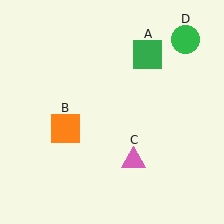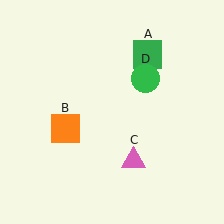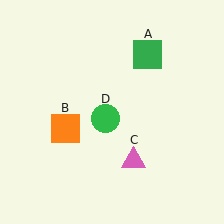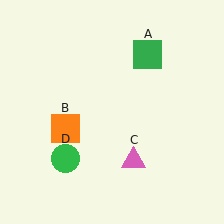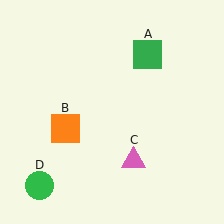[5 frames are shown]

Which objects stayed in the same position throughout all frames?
Green square (object A) and orange square (object B) and pink triangle (object C) remained stationary.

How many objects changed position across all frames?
1 object changed position: green circle (object D).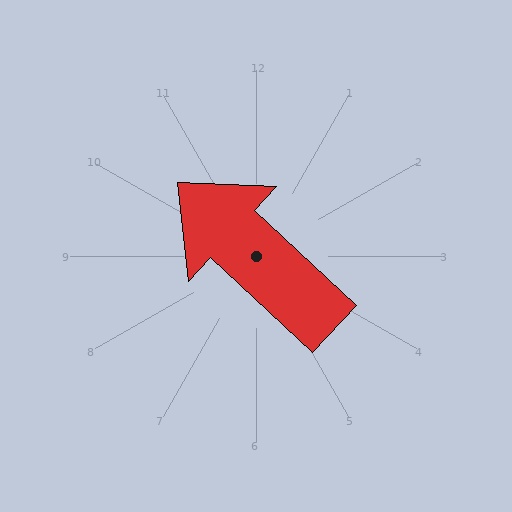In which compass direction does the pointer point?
Northwest.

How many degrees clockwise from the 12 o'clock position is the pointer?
Approximately 313 degrees.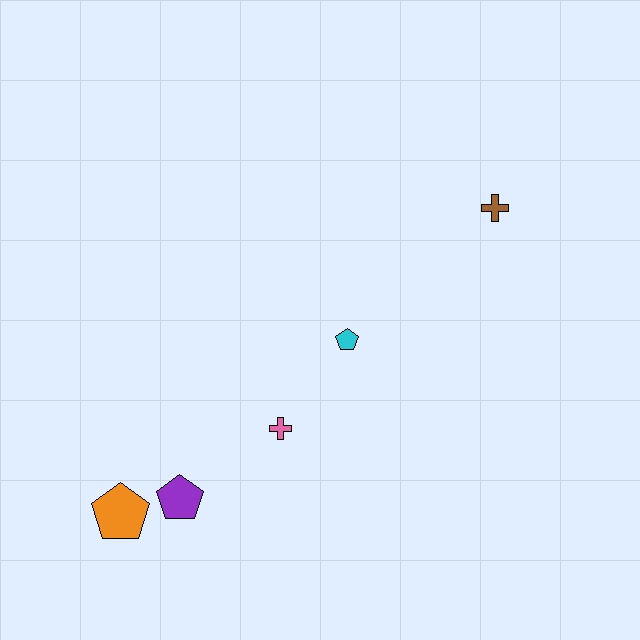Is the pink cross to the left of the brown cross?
Yes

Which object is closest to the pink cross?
The cyan pentagon is closest to the pink cross.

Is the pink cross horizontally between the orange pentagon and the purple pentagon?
No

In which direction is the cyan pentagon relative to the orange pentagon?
The cyan pentagon is to the right of the orange pentagon.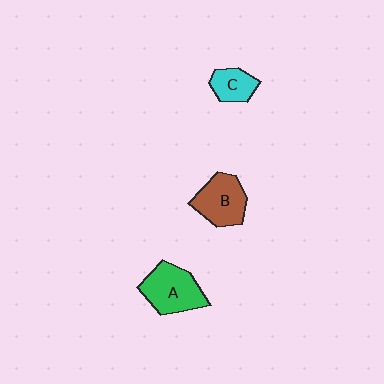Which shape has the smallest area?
Shape C (cyan).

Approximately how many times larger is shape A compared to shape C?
Approximately 1.8 times.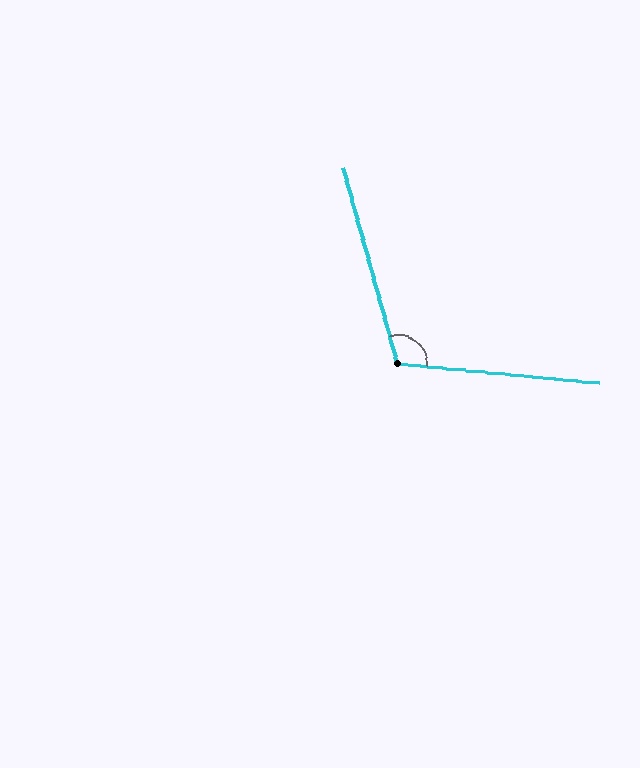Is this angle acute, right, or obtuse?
It is obtuse.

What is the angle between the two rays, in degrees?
Approximately 111 degrees.